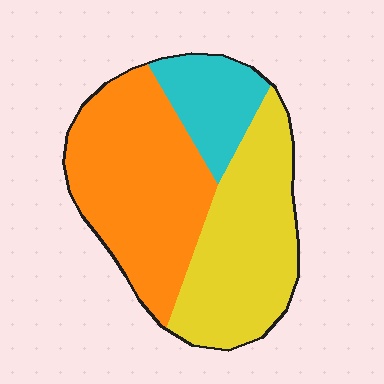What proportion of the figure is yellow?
Yellow covers roughly 40% of the figure.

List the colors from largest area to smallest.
From largest to smallest: orange, yellow, cyan.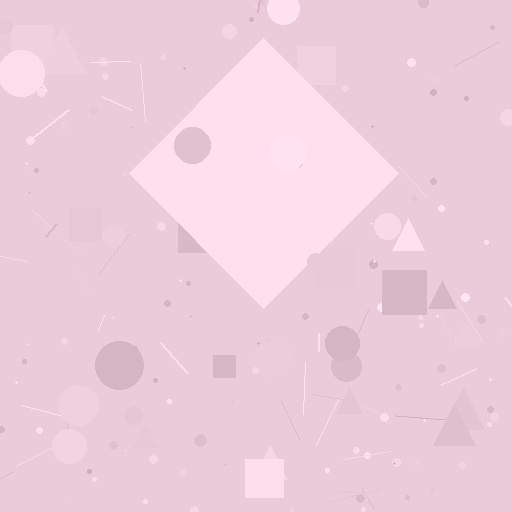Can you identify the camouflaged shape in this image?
The camouflaged shape is a diamond.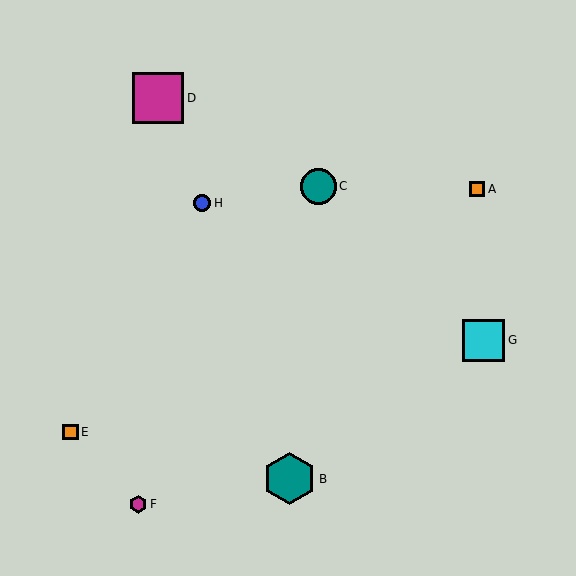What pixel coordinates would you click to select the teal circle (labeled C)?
Click at (318, 186) to select the teal circle C.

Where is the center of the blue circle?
The center of the blue circle is at (202, 203).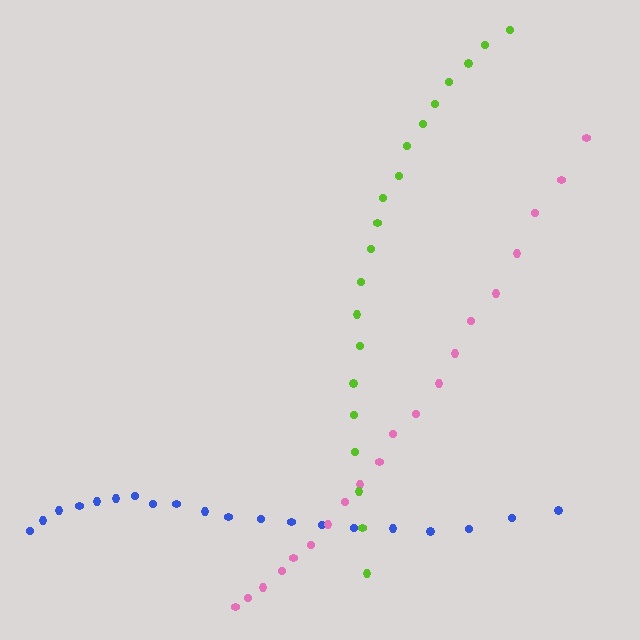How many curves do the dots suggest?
There are 3 distinct paths.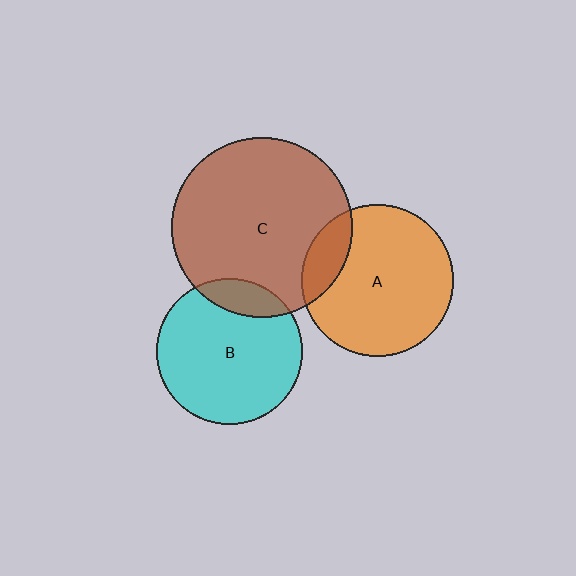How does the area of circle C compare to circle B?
Approximately 1.5 times.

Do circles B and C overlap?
Yes.